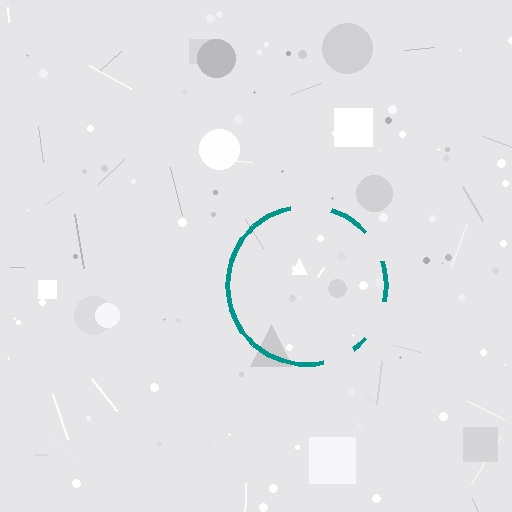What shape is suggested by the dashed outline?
The dashed outline suggests a circle.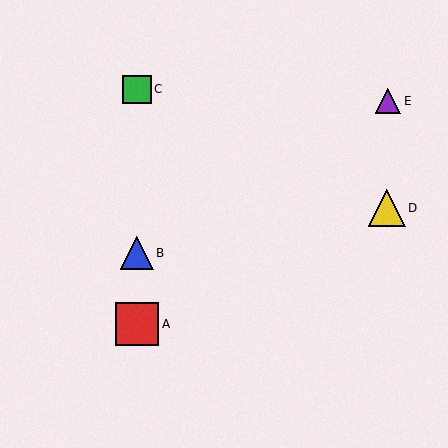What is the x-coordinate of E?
Object E is at x≈388.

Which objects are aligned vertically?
Objects A, B, C are aligned vertically.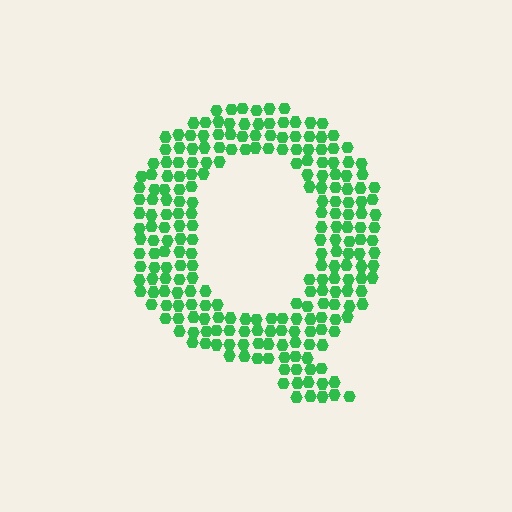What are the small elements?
The small elements are hexagons.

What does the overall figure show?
The overall figure shows the letter Q.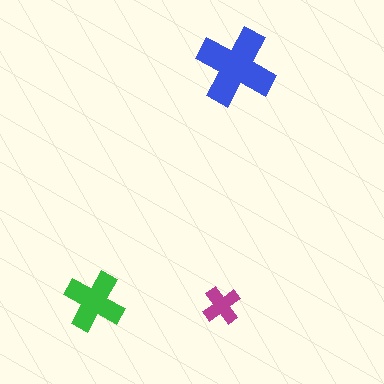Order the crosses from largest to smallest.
the blue one, the green one, the magenta one.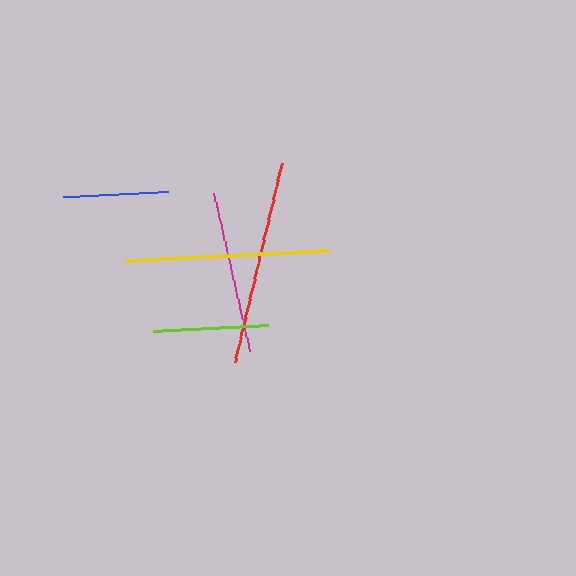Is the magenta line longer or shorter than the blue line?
The magenta line is longer than the blue line.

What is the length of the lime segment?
The lime segment is approximately 116 pixels long.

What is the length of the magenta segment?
The magenta segment is approximately 162 pixels long.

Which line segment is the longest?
The red line is the longest at approximately 204 pixels.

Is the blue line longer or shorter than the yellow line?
The yellow line is longer than the blue line.